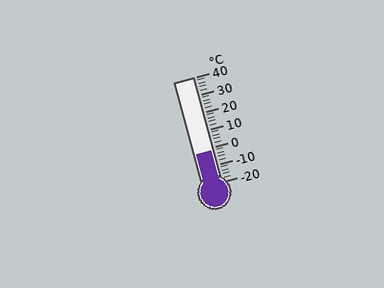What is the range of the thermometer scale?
The thermometer scale ranges from -20°C to 40°C.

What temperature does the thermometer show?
The thermometer shows approximately -2°C.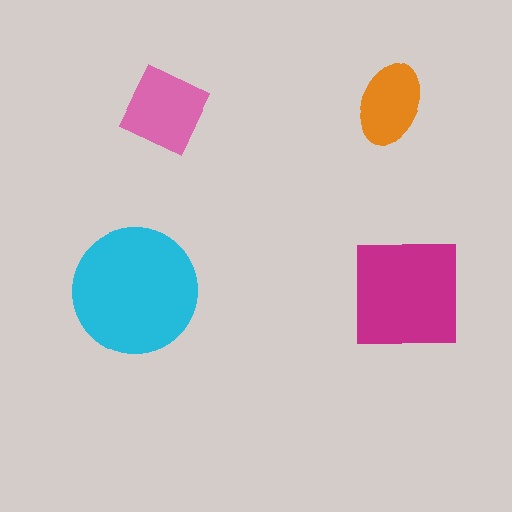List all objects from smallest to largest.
The orange ellipse, the pink diamond, the magenta square, the cyan circle.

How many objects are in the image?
There are 4 objects in the image.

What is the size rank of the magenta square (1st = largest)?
2nd.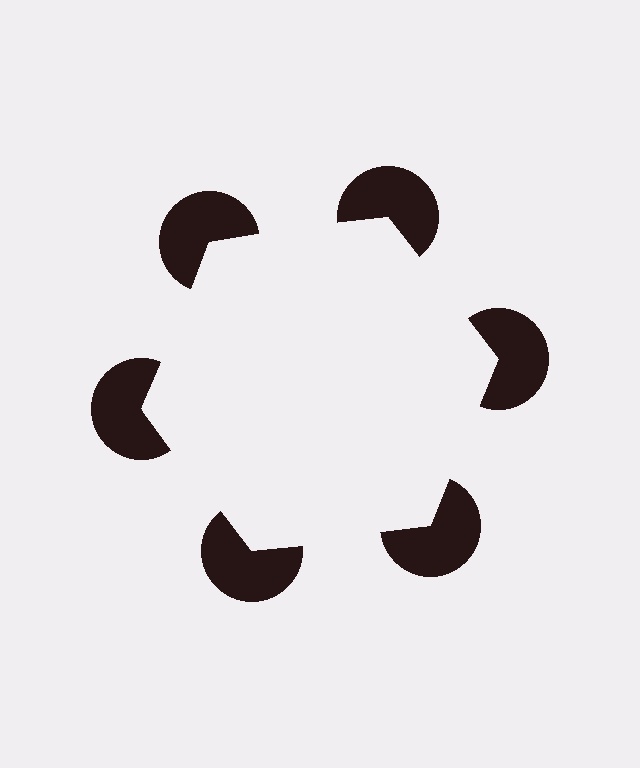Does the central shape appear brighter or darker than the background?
It typically appears slightly brighter than the background, even though no actual brightness change is drawn.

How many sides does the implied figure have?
6 sides.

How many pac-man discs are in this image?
There are 6 — one at each vertex of the illusory hexagon.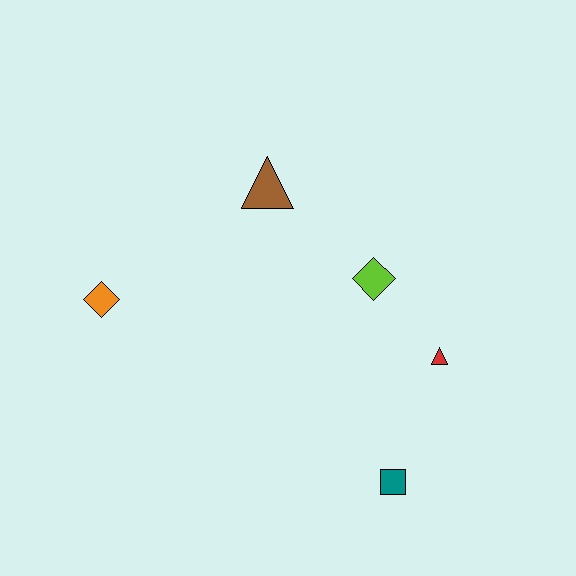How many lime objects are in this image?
There is 1 lime object.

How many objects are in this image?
There are 5 objects.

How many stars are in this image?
There are no stars.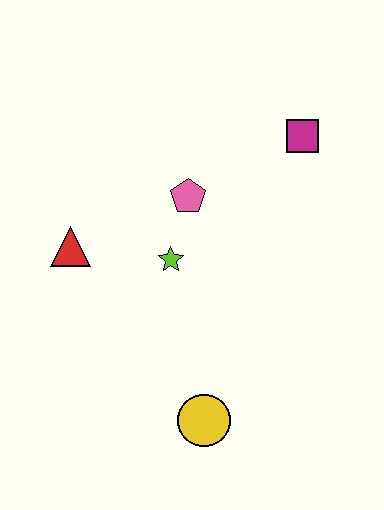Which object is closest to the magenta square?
The pink pentagon is closest to the magenta square.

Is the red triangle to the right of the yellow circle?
No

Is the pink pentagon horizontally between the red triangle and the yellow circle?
Yes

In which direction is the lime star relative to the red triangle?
The lime star is to the right of the red triangle.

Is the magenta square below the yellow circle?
No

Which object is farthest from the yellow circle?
The magenta square is farthest from the yellow circle.